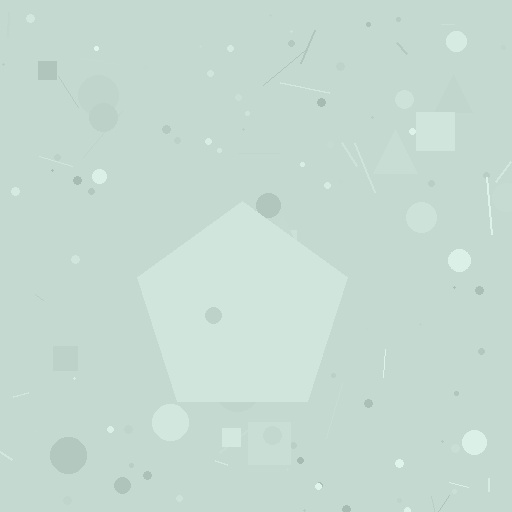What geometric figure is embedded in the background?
A pentagon is embedded in the background.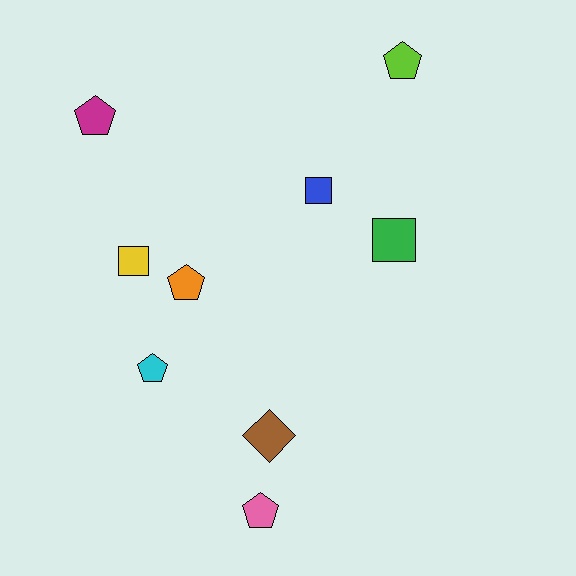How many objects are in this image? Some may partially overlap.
There are 9 objects.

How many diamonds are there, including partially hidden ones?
There is 1 diamond.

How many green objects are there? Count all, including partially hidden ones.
There is 1 green object.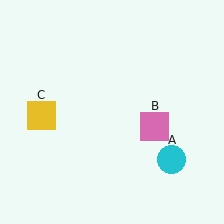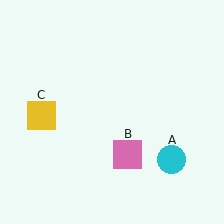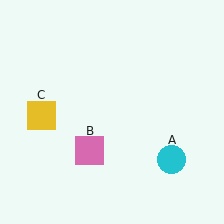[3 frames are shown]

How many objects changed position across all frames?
1 object changed position: pink square (object B).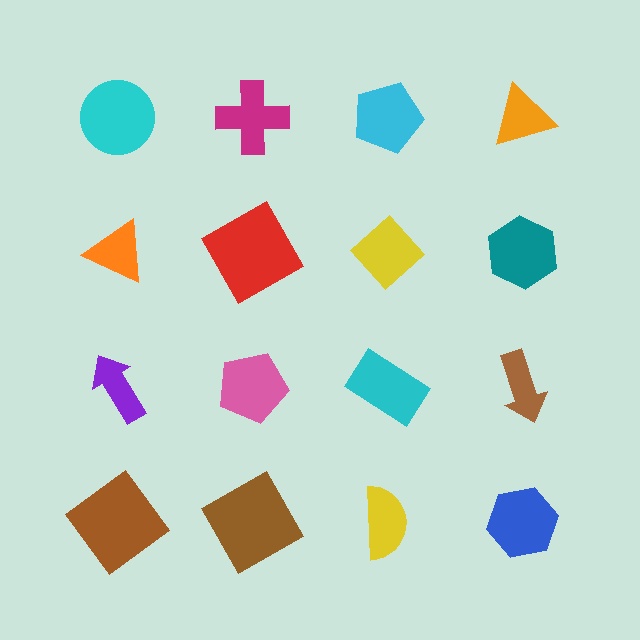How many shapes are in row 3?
4 shapes.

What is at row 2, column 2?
A red square.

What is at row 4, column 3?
A yellow semicircle.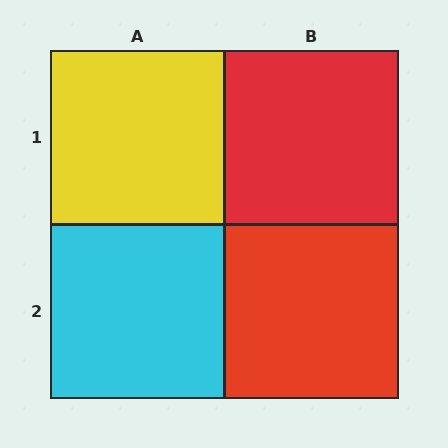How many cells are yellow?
1 cell is yellow.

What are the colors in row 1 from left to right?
Yellow, red.